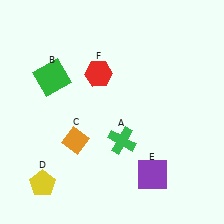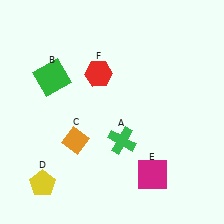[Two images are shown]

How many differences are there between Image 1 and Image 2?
There is 1 difference between the two images.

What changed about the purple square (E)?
In Image 1, E is purple. In Image 2, it changed to magenta.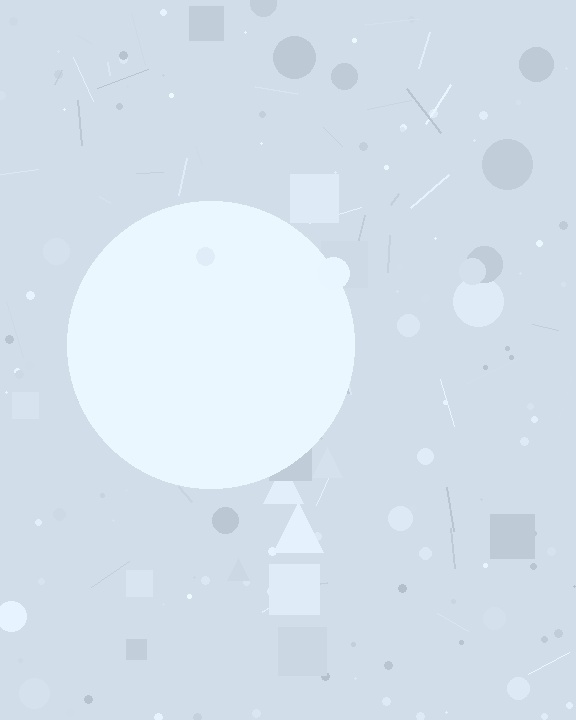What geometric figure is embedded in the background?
A circle is embedded in the background.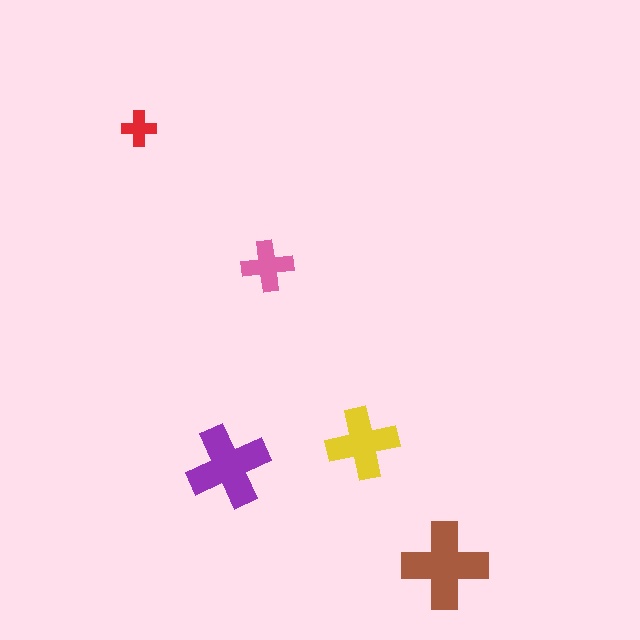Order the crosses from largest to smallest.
the brown one, the purple one, the yellow one, the pink one, the red one.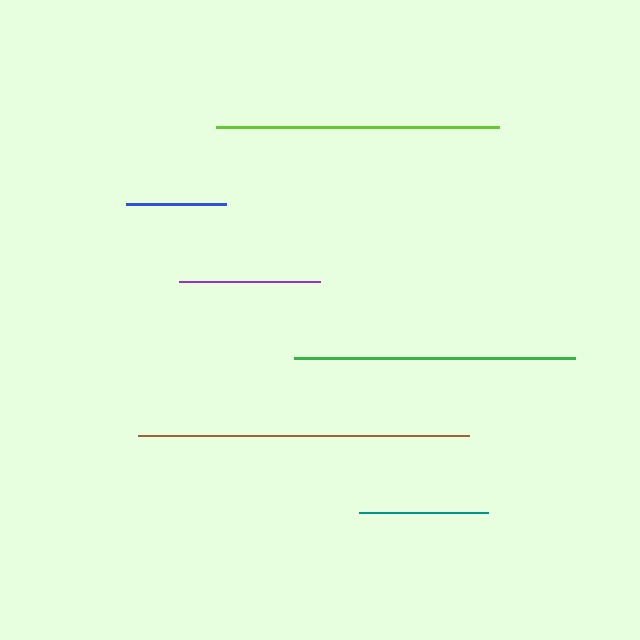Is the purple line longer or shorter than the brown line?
The brown line is longer than the purple line.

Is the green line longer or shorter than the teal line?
The green line is longer than the teal line.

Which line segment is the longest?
The brown line is the longest at approximately 331 pixels.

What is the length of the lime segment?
The lime segment is approximately 283 pixels long.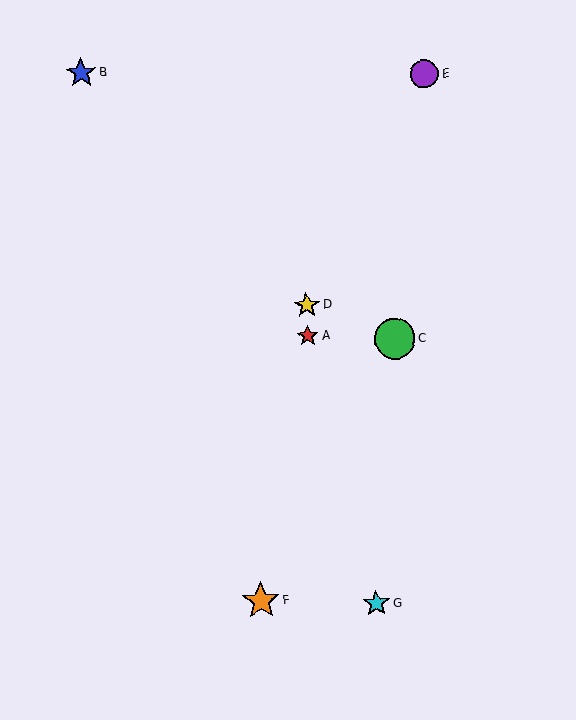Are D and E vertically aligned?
No, D is at x≈307 and E is at x≈425.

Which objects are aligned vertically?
Objects A, D are aligned vertically.